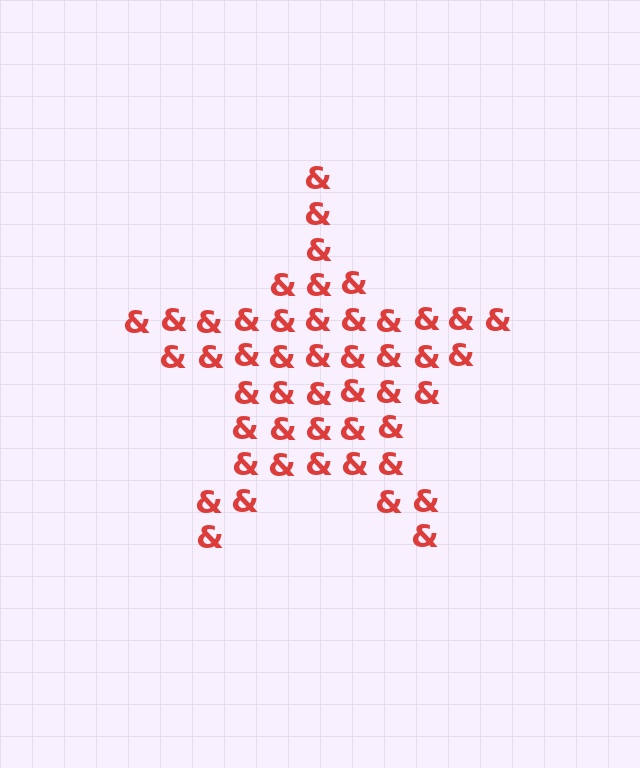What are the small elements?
The small elements are ampersands.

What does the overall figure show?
The overall figure shows a star.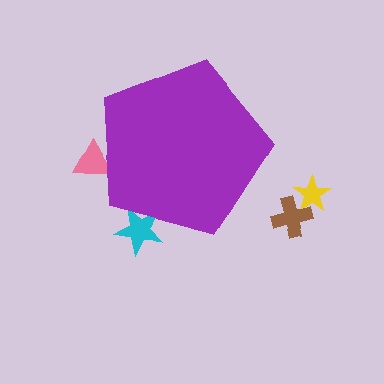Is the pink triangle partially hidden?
Yes, the pink triangle is partially hidden behind the purple pentagon.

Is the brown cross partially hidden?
No, the brown cross is fully visible.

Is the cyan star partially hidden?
Yes, the cyan star is partially hidden behind the purple pentagon.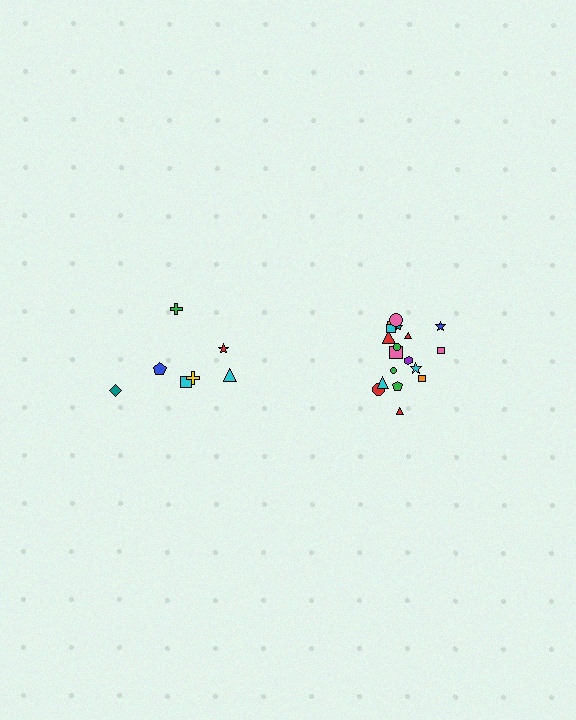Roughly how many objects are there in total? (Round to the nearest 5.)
Roughly 25 objects in total.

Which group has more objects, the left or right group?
The right group.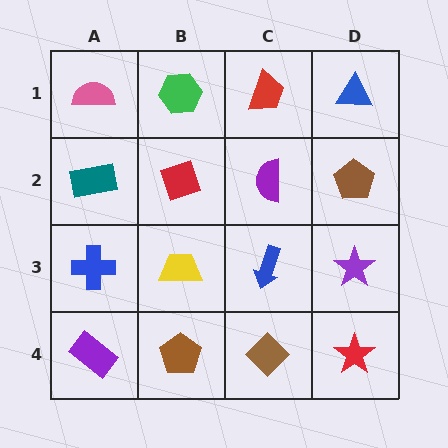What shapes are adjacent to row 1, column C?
A purple semicircle (row 2, column C), a green hexagon (row 1, column B), a blue triangle (row 1, column D).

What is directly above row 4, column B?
A yellow trapezoid.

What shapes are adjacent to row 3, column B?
A red diamond (row 2, column B), a brown pentagon (row 4, column B), a blue cross (row 3, column A), a blue arrow (row 3, column C).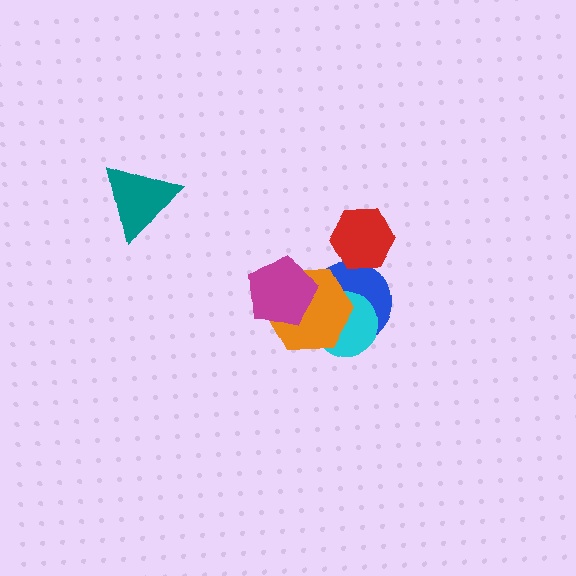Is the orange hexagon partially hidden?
Yes, it is partially covered by another shape.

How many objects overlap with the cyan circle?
2 objects overlap with the cyan circle.